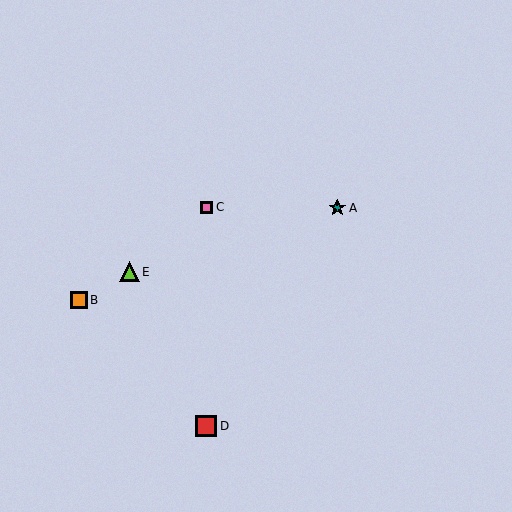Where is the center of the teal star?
The center of the teal star is at (337, 208).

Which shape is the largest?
The red square (labeled D) is the largest.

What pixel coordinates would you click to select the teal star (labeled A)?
Click at (337, 208) to select the teal star A.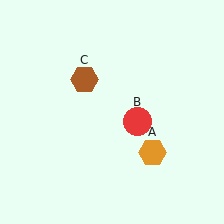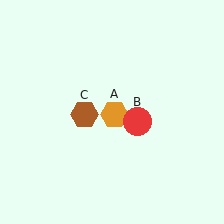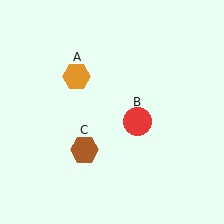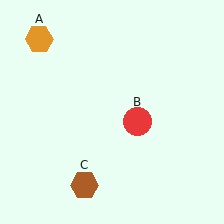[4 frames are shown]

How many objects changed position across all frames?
2 objects changed position: orange hexagon (object A), brown hexagon (object C).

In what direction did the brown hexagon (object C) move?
The brown hexagon (object C) moved down.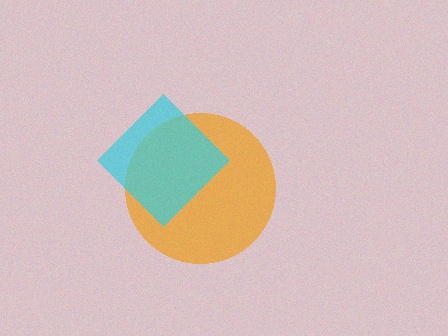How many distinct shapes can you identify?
There are 2 distinct shapes: an orange circle, a cyan diamond.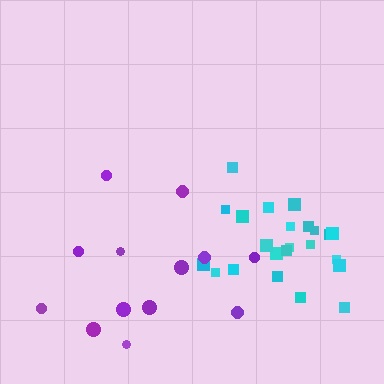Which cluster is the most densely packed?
Cyan.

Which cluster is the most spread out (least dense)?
Purple.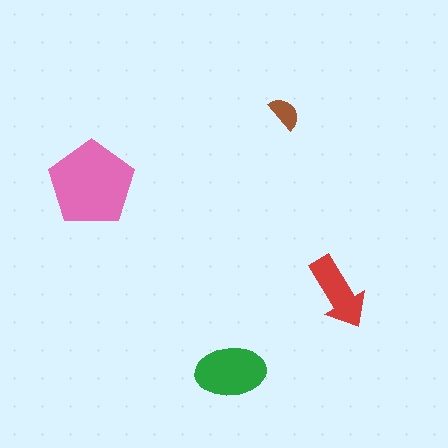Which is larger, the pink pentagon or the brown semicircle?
The pink pentagon.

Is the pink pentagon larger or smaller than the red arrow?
Larger.